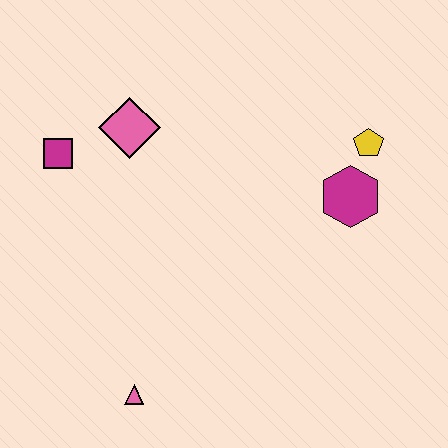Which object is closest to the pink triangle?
The magenta square is closest to the pink triangle.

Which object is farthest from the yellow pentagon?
The pink triangle is farthest from the yellow pentagon.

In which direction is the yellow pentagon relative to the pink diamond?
The yellow pentagon is to the right of the pink diamond.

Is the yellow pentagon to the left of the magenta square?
No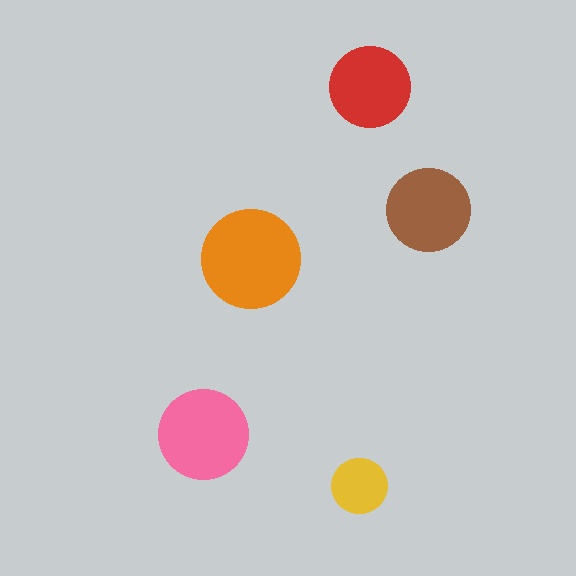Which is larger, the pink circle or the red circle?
The pink one.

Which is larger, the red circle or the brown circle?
The brown one.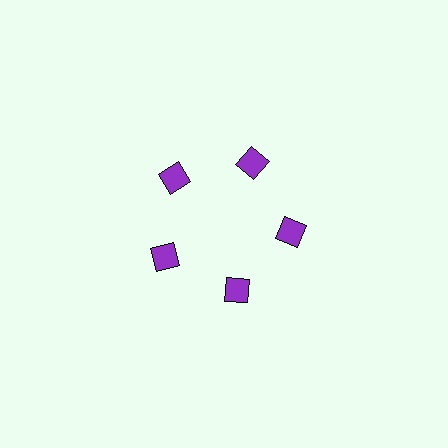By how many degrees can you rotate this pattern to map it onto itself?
The pattern maps onto itself every 72 degrees of rotation.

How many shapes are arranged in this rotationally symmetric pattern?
There are 5 shapes, arranged in 5 groups of 1.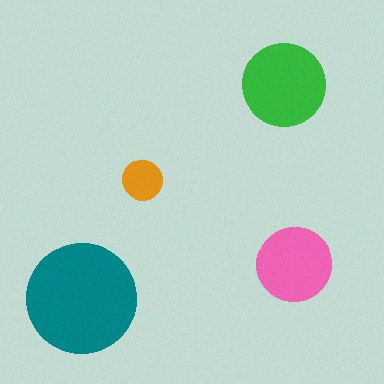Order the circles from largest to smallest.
the teal one, the green one, the pink one, the orange one.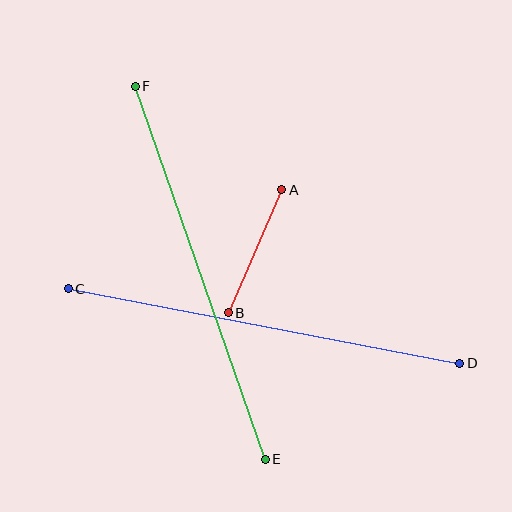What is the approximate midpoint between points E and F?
The midpoint is at approximately (200, 273) pixels.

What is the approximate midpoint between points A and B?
The midpoint is at approximately (255, 251) pixels.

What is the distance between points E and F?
The distance is approximately 395 pixels.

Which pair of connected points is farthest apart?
Points C and D are farthest apart.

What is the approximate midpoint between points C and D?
The midpoint is at approximately (264, 326) pixels.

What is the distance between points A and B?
The distance is approximately 134 pixels.